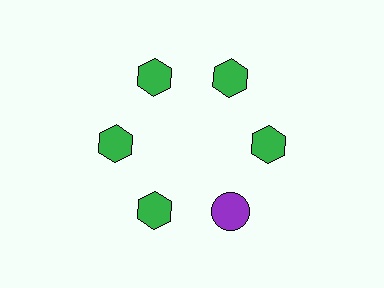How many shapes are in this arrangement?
There are 6 shapes arranged in a ring pattern.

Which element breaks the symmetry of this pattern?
The purple circle at roughly the 5 o'clock position breaks the symmetry. All other shapes are green hexagons.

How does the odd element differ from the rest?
It differs in both color (purple instead of green) and shape (circle instead of hexagon).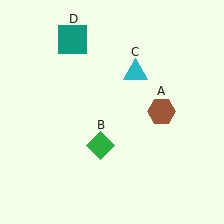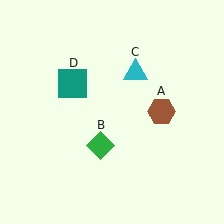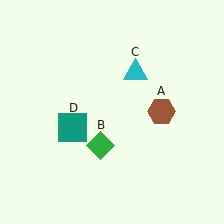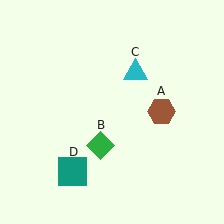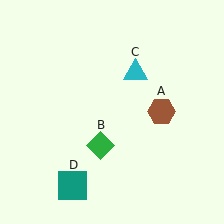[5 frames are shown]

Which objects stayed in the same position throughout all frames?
Brown hexagon (object A) and green diamond (object B) and cyan triangle (object C) remained stationary.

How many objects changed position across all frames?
1 object changed position: teal square (object D).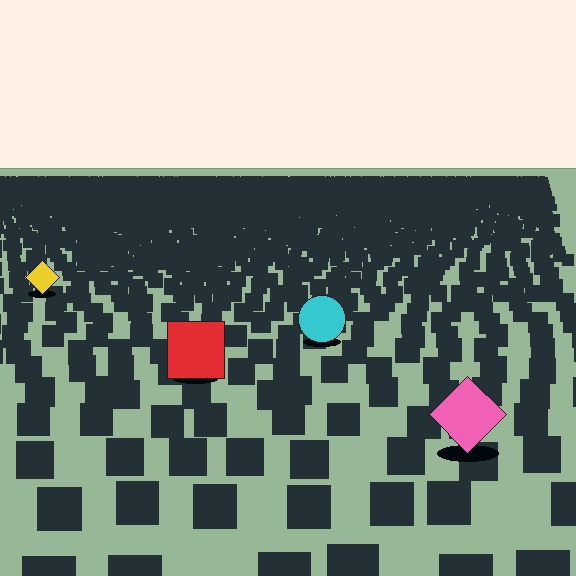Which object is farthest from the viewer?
The yellow diamond is farthest from the viewer. It appears smaller and the ground texture around it is denser.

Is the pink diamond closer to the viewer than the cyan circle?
Yes. The pink diamond is closer — you can tell from the texture gradient: the ground texture is coarser near it.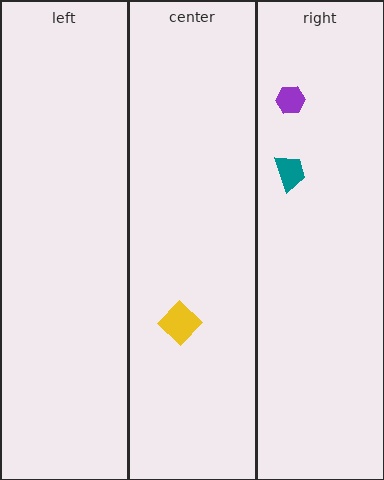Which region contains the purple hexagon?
The right region.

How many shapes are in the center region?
1.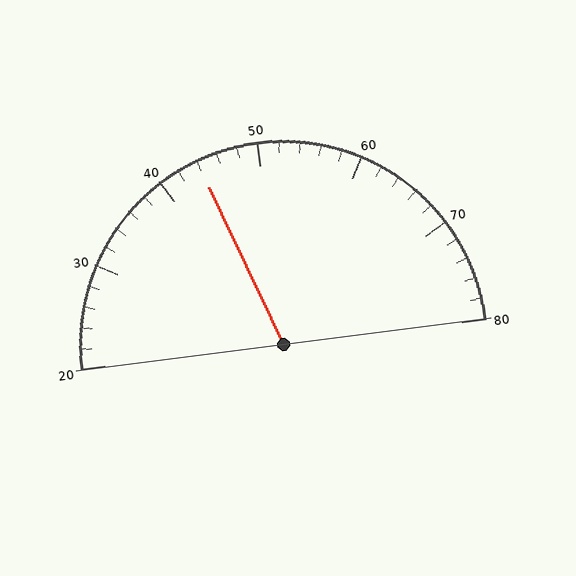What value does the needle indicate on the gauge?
The needle indicates approximately 44.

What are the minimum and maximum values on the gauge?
The gauge ranges from 20 to 80.